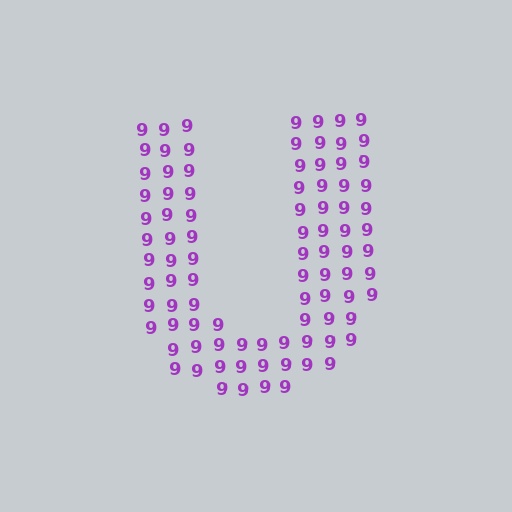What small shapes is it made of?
It is made of small digit 9's.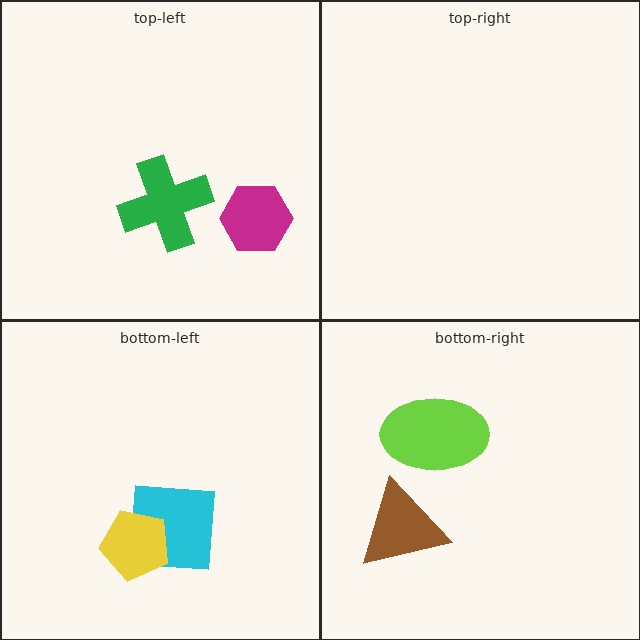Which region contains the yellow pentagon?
The bottom-left region.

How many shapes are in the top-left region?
2.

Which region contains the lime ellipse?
The bottom-right region.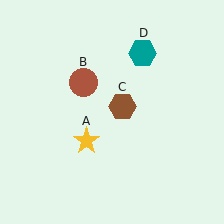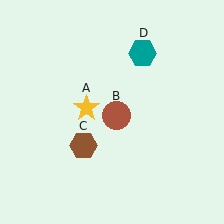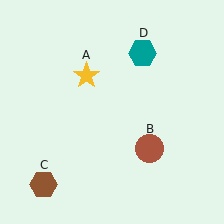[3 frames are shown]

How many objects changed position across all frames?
3 objects changed position: yellow star (object A), brown circle (object B), brown hexagon (object C).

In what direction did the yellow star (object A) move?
The yellow star (object A) moved up.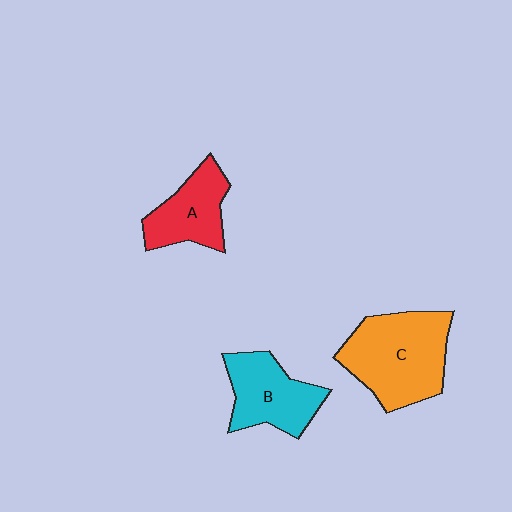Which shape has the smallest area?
Shape A (red).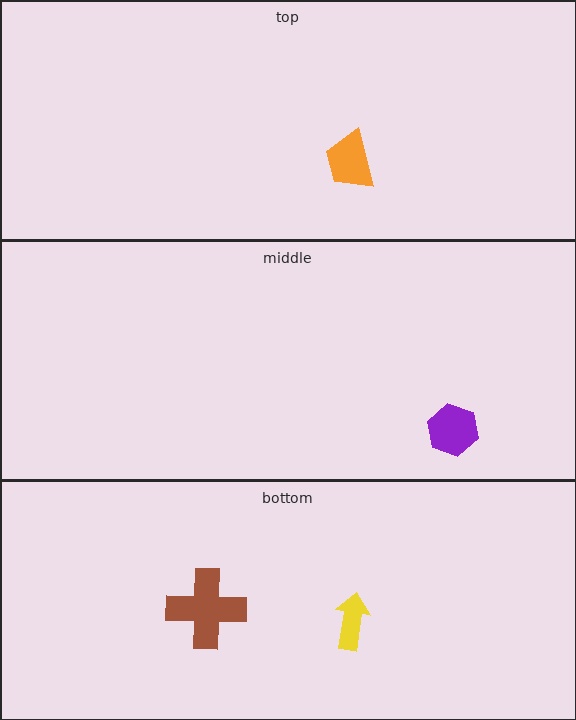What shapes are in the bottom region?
The yellow arrow, the brown cross.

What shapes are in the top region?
The orange trapezoid.